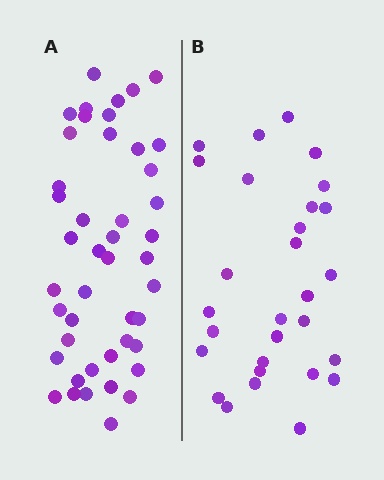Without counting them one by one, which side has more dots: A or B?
Region A (the left region) has more dots.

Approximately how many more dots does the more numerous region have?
Region A has approximately 15 more dots than region B.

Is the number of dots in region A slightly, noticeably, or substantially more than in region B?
Region A has substantially more. The ratio is roughly 1.6 to 1.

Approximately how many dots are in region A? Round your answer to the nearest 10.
About 40 dots. (The exact count is 45, which rounds to 40.)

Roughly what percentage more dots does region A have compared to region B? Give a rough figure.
About 55% more.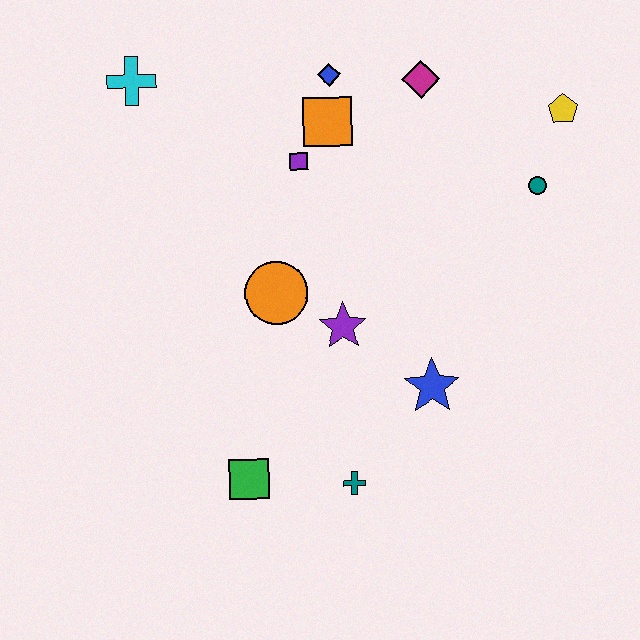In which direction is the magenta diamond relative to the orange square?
The magenta diamond is to the right of the orange square.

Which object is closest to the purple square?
The orange square is closest to the purple square.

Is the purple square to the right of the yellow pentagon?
No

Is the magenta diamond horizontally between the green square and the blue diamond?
No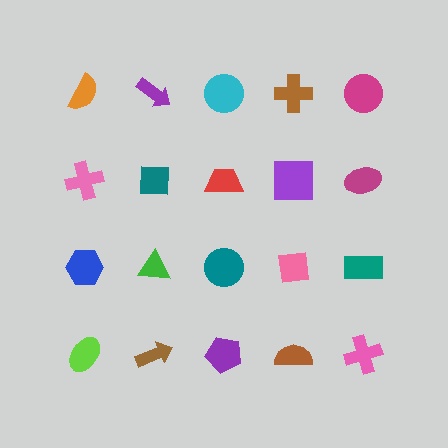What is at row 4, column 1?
A lime ellipse.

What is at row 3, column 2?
A green triangle.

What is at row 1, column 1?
An orange semicircle.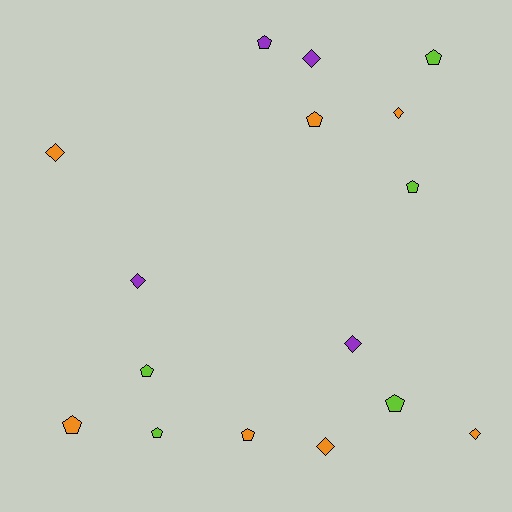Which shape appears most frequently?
Pentagon, with 9 objects.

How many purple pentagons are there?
There is 1 purple pentagon.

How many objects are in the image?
There are 16 objects.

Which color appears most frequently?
Orange, with 7 objects.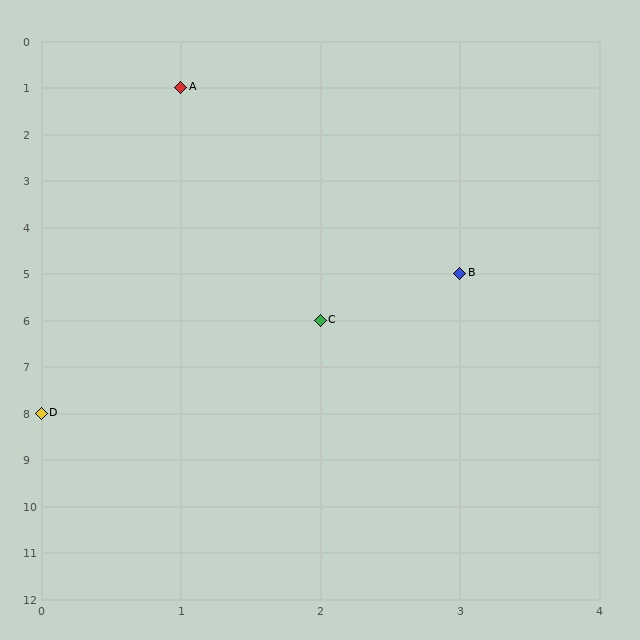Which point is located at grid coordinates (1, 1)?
Point A is at (1, 1).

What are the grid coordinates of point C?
Point C is at grid coordinates (2, 6).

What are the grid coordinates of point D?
Point D is at grid coordinates (0, 8).